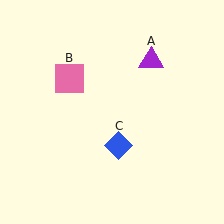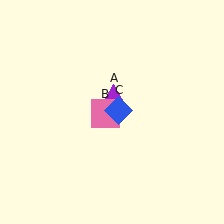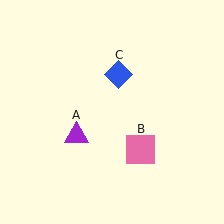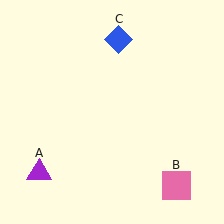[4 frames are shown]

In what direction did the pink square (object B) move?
The pink square (object B) moved down and to the right.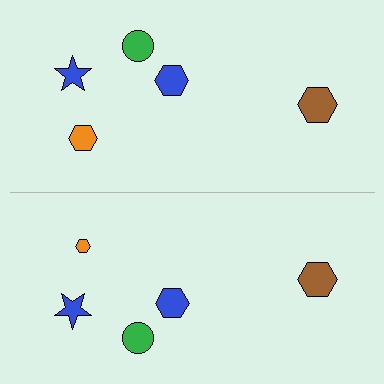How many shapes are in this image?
There are 10 shapes in this image.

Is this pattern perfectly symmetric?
No, the pattern is not perfectly symmetric. The orange hexagon on the bottom side has a different size than its mirror counterpart.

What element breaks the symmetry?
The orange hexagon on the bottom side has a different size than its mirror counterpart.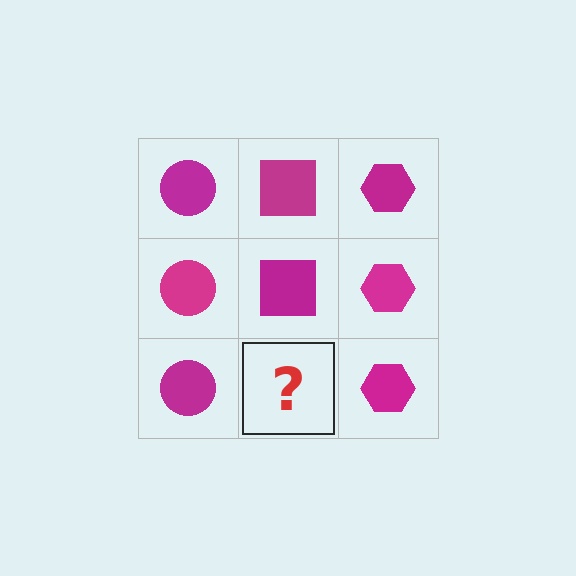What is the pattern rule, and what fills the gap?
The rule is that each column has a consistent shape. The gap should be filled with a magenta square.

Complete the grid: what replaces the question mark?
The question mark should be replaced with a magenta square.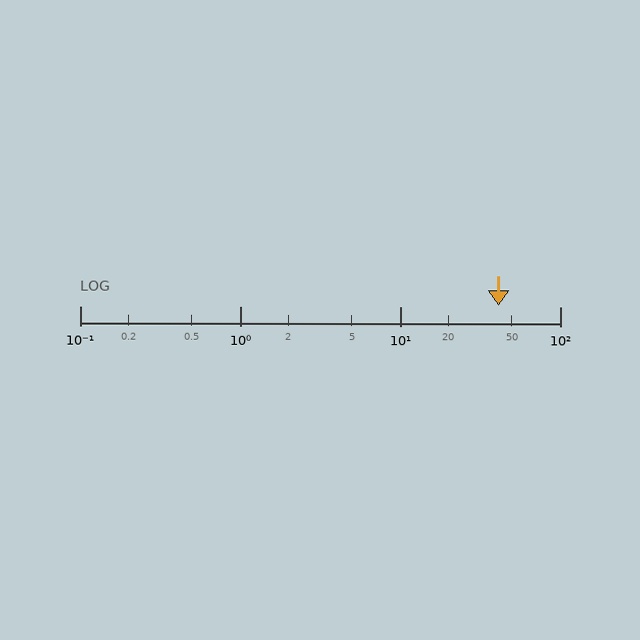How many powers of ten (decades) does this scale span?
The scale spans 3 decades, from 0.1 to 100.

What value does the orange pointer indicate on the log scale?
The pointer indicates approximately 41.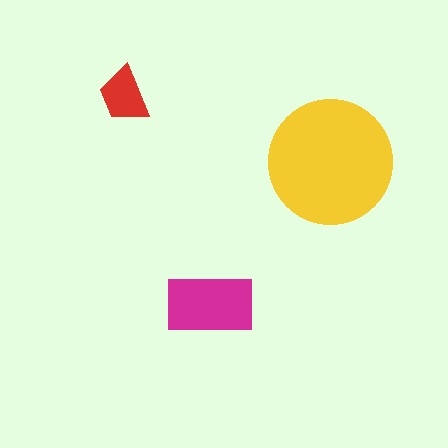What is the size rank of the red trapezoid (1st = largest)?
3rd.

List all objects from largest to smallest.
The yellow circle, the magenta rectangle, the red trapezoid.